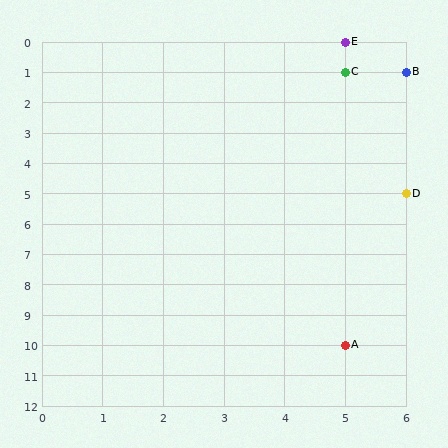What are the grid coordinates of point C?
Point C is at grid coordinates (5, 1).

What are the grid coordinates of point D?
Point D is at grid coordinates (6, 5).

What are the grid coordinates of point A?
Point A is at grid coordinates (5, 10).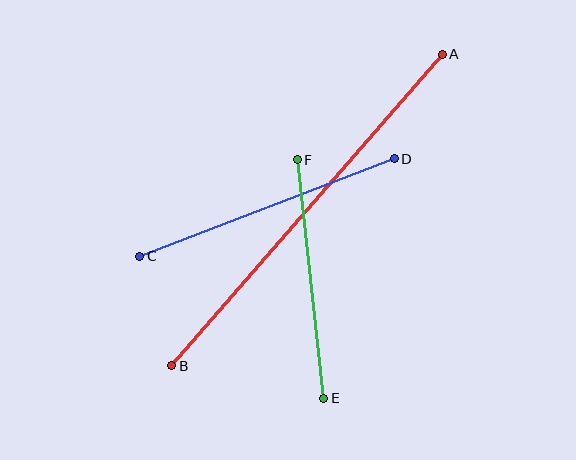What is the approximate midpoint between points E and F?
The midpoint is at approximately (311, 279) pixels.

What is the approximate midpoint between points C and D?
The midpoint is at approximately (267, 207) pixels.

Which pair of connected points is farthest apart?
Points A and B are farthest apart.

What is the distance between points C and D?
The distance is approximately 272 pixels.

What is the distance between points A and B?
The distance is approximately 413 pixels.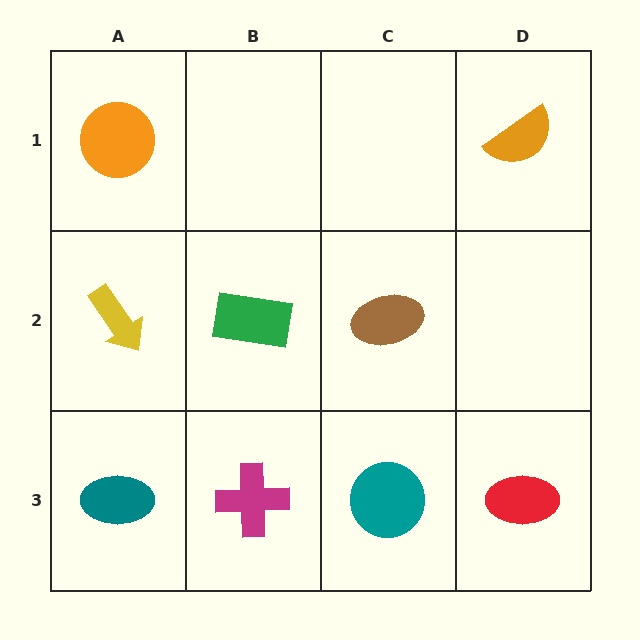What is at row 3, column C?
A teal circle.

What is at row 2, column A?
A yellow arrow.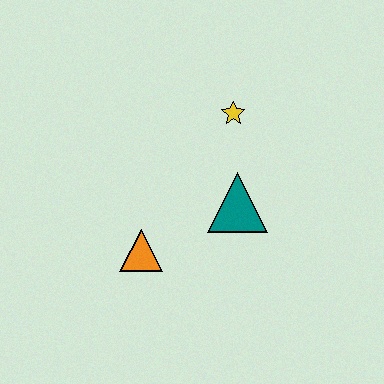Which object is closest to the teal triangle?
The yellow star is closest to the teal triangle.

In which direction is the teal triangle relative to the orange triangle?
The teal triangle is to the right of the orange triangle.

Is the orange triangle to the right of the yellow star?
No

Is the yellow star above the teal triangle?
Yes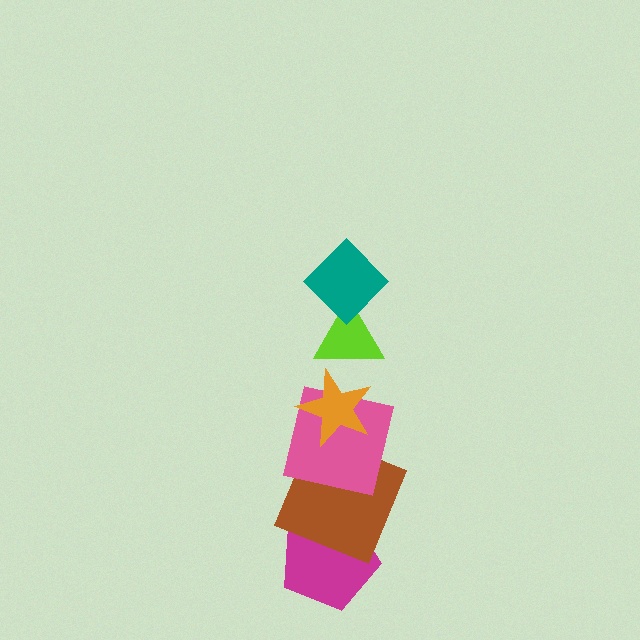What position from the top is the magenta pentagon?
The magenta pentagon is 6th from the top.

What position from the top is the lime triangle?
The lime triangle is 2nd from the top.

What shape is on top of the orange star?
The lime triangle is on top of the orange star.